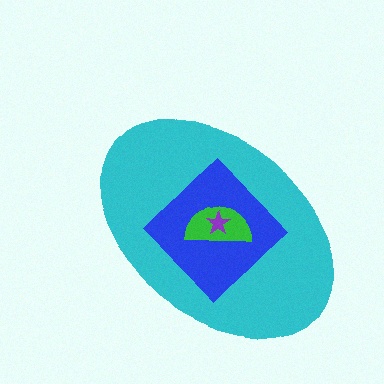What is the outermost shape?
The cyan ellipse.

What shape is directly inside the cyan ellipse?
The blue diamond.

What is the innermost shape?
The purple star.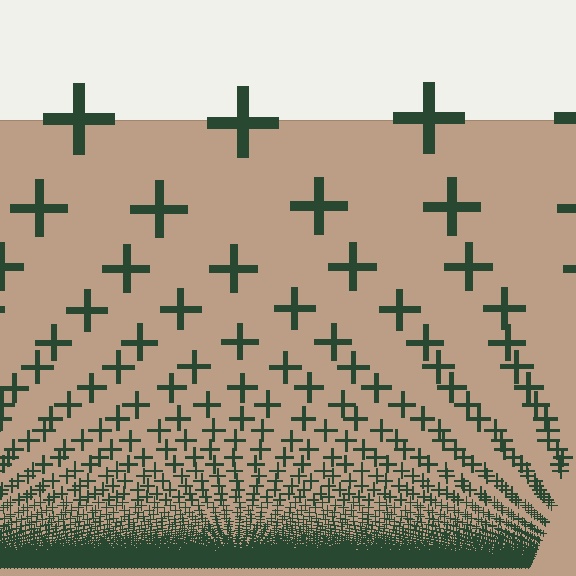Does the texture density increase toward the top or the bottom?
Density increases toward the bottom.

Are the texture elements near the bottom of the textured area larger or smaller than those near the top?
Smaller. The gradient is inverted — elements near the bottom are smaller and denser.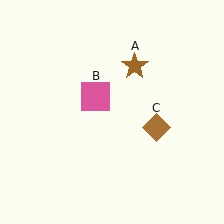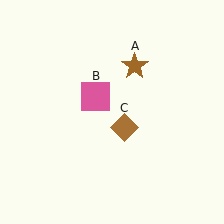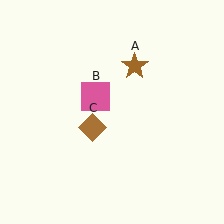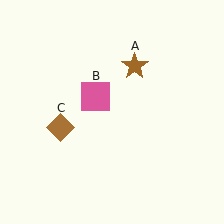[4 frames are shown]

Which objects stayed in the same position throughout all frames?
Brown star (object A) and pink square (object B) remained stationary.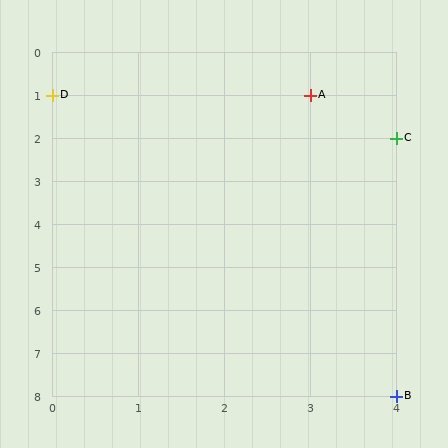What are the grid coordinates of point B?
Point B is at grid coordinates (4, 8).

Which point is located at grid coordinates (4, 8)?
Point B is at (4, 8).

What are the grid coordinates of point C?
Point C is at grid coordinates (4, 2).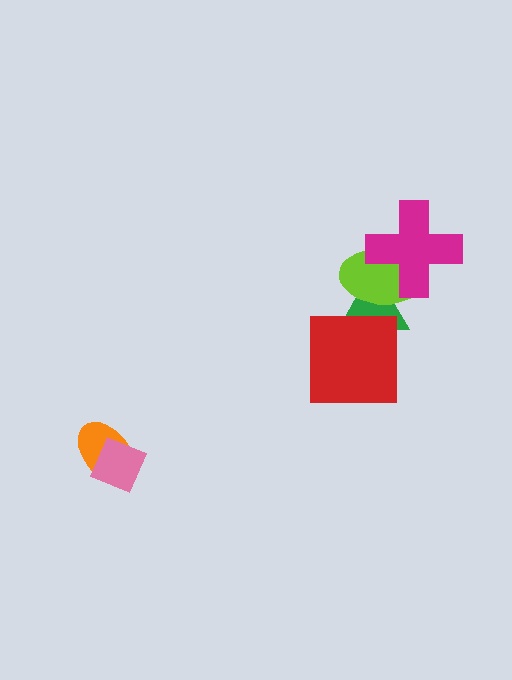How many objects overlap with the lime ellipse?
2 objects overlap with the lime ellipse.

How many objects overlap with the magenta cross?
2 objects overlap with the magenta cross.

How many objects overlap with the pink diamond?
1 object overlaps with the pink diamond.